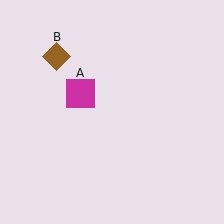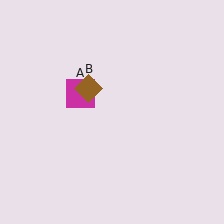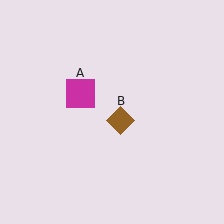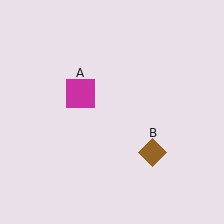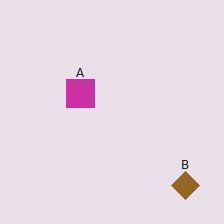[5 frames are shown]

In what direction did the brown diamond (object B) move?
The brown diamond (object B) moved down and to the right.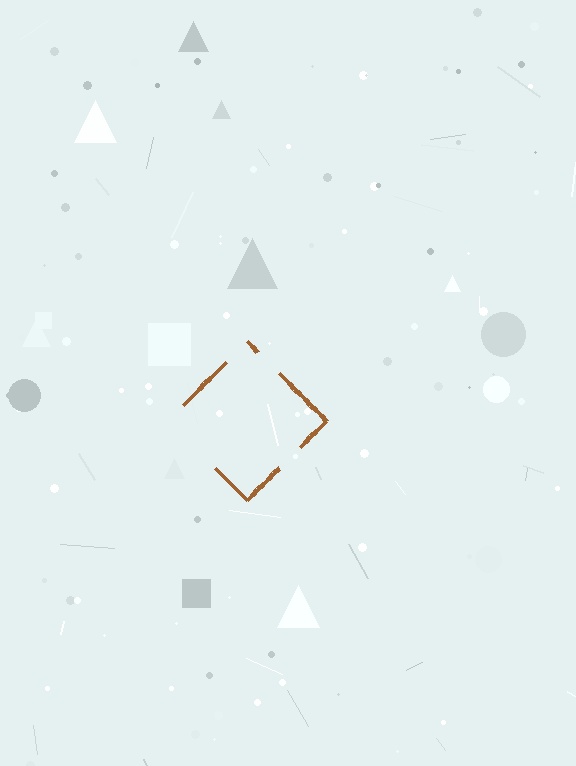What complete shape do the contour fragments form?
The contour fragments form a diamond.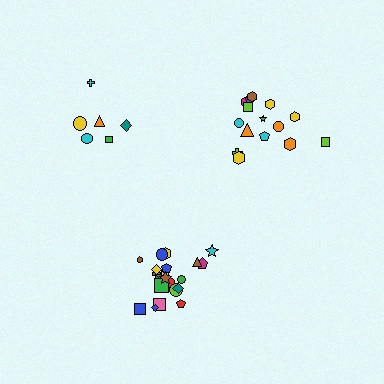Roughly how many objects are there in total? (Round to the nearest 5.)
Roughly 45 objects in total.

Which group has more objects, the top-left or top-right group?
The top-right group.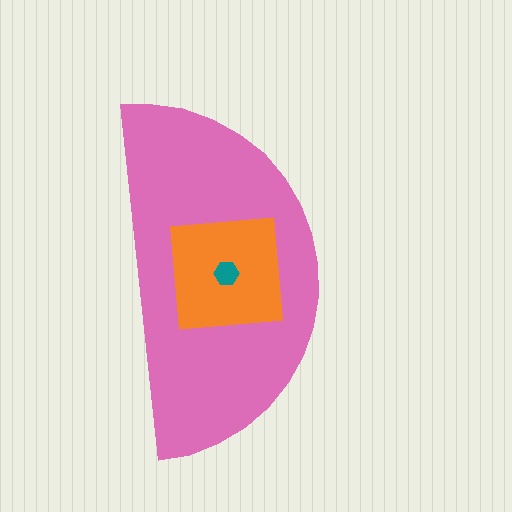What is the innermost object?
The teal hexagon.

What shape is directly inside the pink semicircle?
The orange square.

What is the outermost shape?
The pink semicircle.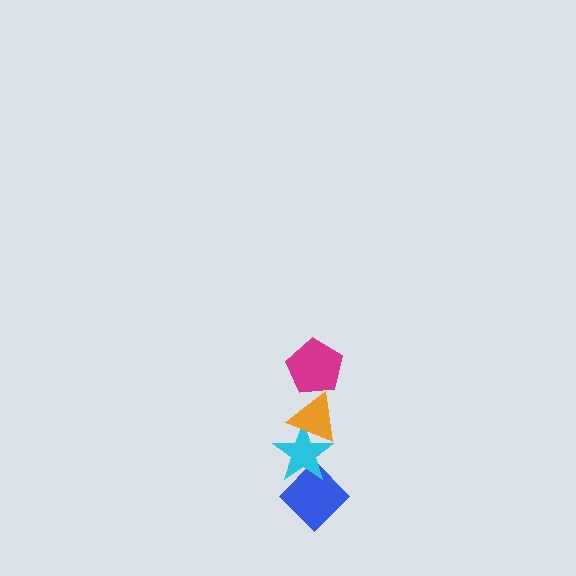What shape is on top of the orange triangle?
The magenta pentagon is on top of the orange triangle.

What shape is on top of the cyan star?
The orange triangle is on top of the cyan star.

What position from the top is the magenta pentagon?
The magenta pentagon is 1st from the top.